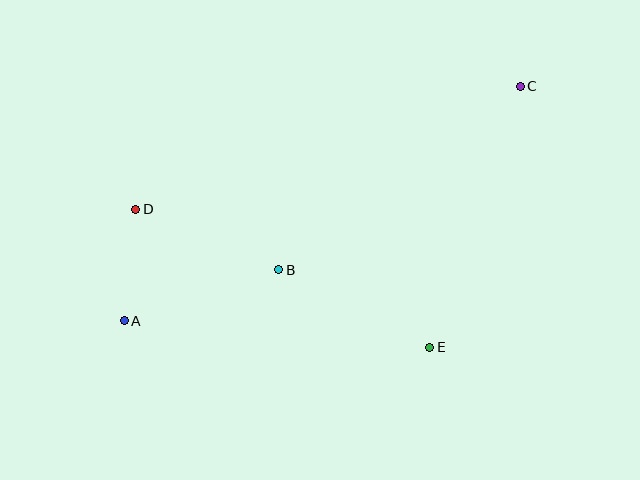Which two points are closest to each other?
Points A and D are closest to each other.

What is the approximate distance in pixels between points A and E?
The distance between A and E is approximately 307 pixels.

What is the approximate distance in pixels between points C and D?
The distance between C and D is approximately 404 pixels.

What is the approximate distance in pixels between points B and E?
The distance between B and E is approximately 169 pixels.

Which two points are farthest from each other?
Points A and C are farthest from each other.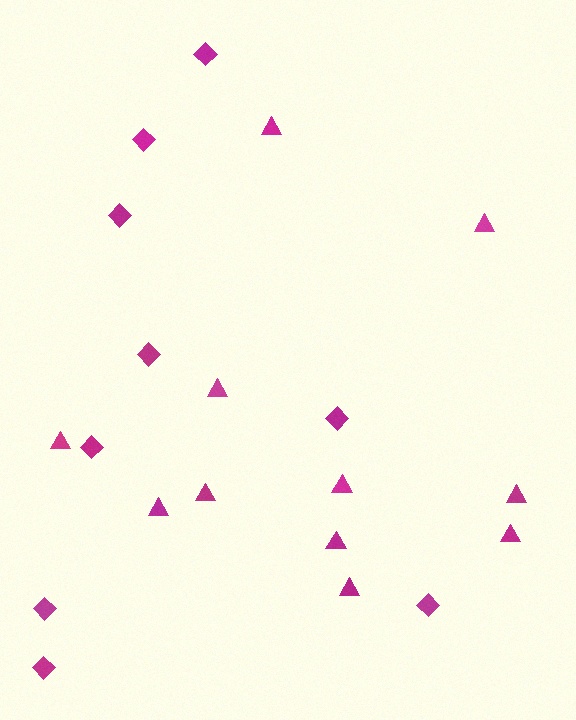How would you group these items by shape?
There are 2 groups: one group of triangles (11) and one group of diamonds (9).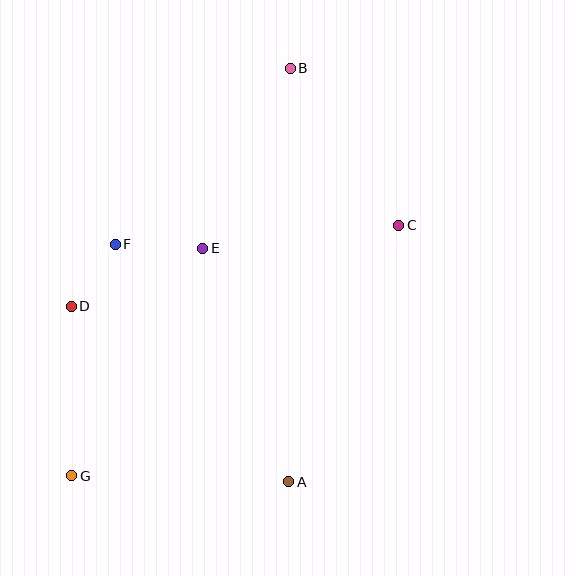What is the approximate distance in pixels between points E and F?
The distance between E and F is approximately 88 pixels.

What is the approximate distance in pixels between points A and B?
The distance between A and B is approximately 414 pixels.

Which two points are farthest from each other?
Points B and G are farthest from each other.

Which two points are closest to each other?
Points D and F are closest to each other.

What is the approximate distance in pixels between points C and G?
The distance between C and G is approximately 412 pixels.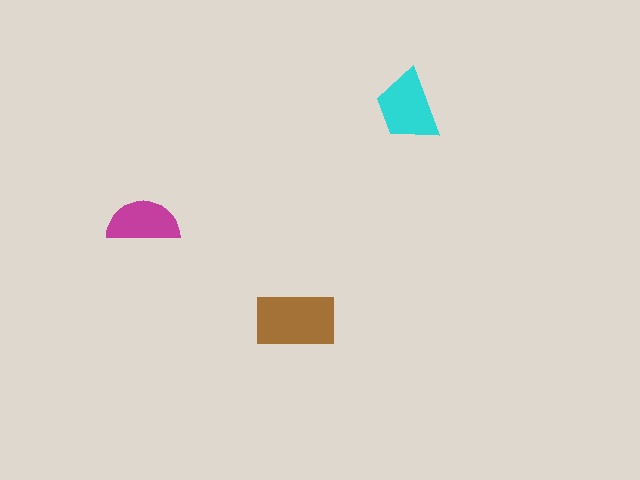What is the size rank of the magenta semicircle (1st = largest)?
3rd.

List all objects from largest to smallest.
The brown rectangle, the cyan trapezoid, the magenta semicircle.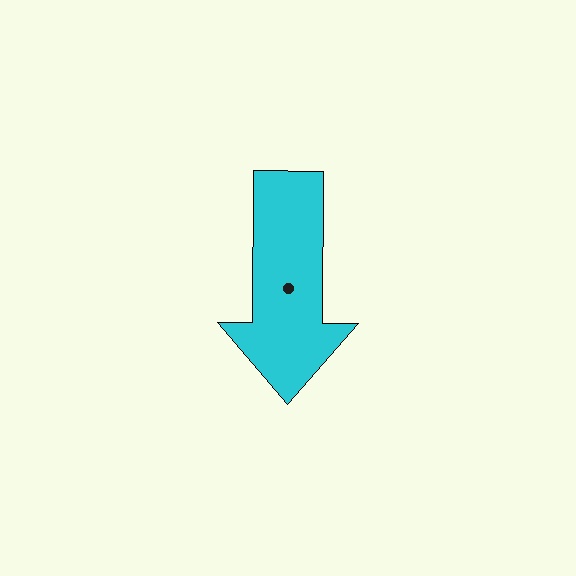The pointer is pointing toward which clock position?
Roughly 6 o'clock.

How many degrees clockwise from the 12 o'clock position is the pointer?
Approximately 180 degrees.